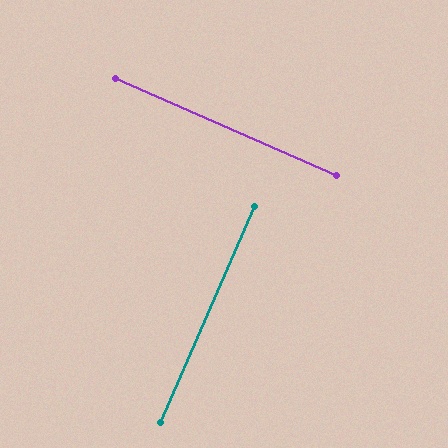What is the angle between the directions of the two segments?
Approximately 90 degrees.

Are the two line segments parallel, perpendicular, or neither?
Perpendicular — they meet at approximately 90°.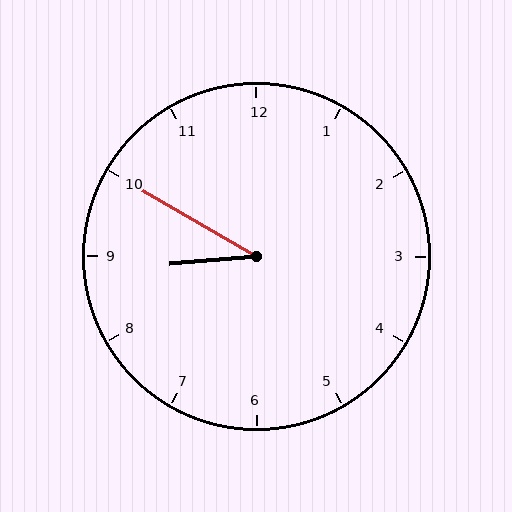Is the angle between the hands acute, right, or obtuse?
It is acute.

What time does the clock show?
8:50.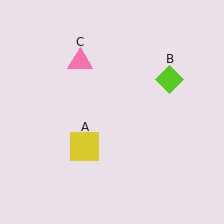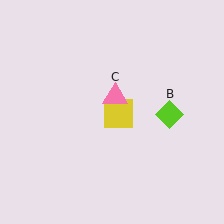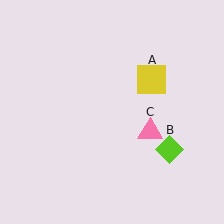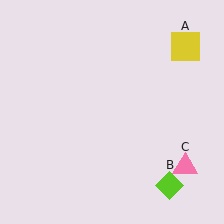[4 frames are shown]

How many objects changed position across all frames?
3 objects changed position: yellow square (object A), lime diamond (object B), pink triangle (object C).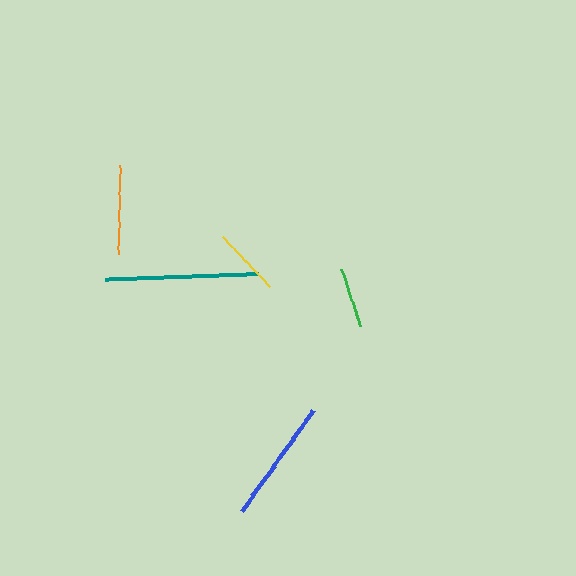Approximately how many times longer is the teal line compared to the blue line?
The teal line is approximately 1.2 times the length of the blue line.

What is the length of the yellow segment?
The yellow segment is approximately 68 pixels long.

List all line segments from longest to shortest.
From longest to shortest: teal, blue, orange, yellow, green.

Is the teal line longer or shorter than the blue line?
The teal line is longer than the blue line.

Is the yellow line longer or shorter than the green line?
The yellow line is longer than the green line.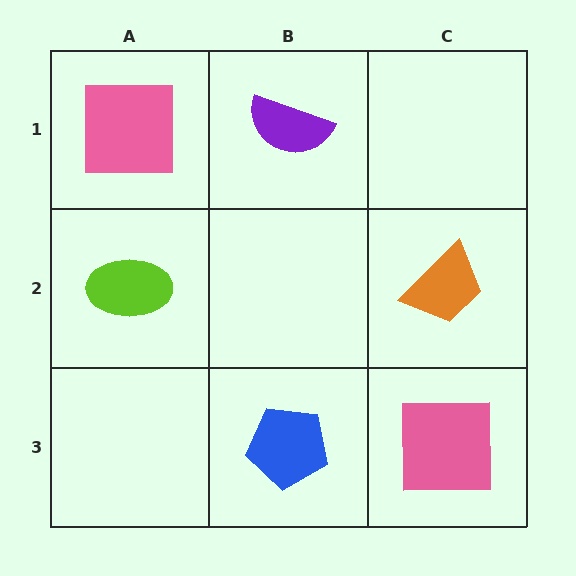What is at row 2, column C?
An orange trapezoid.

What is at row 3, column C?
A pink square.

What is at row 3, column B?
A blue pentagon.